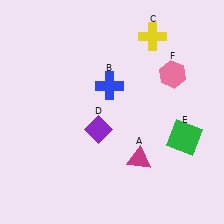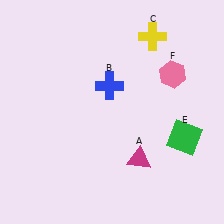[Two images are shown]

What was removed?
The purple diamond (D) was removed in Image 2.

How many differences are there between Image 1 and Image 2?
There is 1 difference between the two images.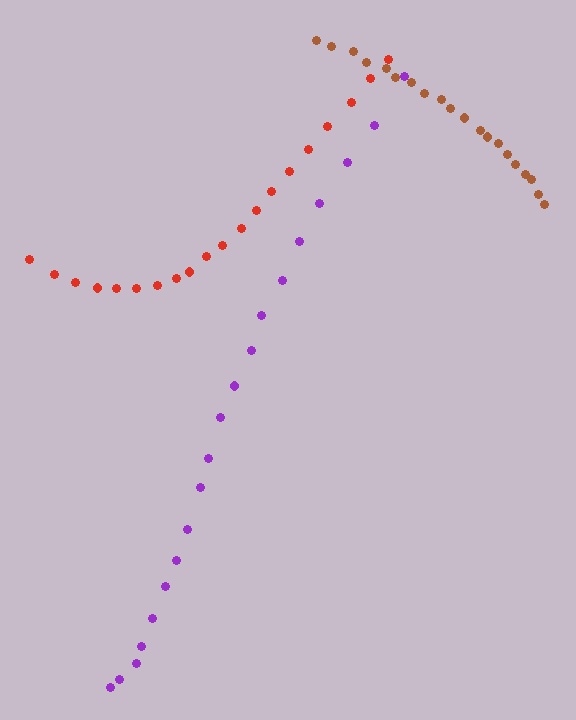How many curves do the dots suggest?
There are 3 distinct paths.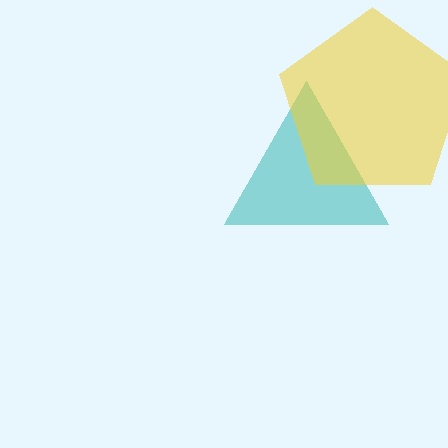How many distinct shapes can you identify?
There are 2 distinct shapes: a teal triangle, a yellow pentagon.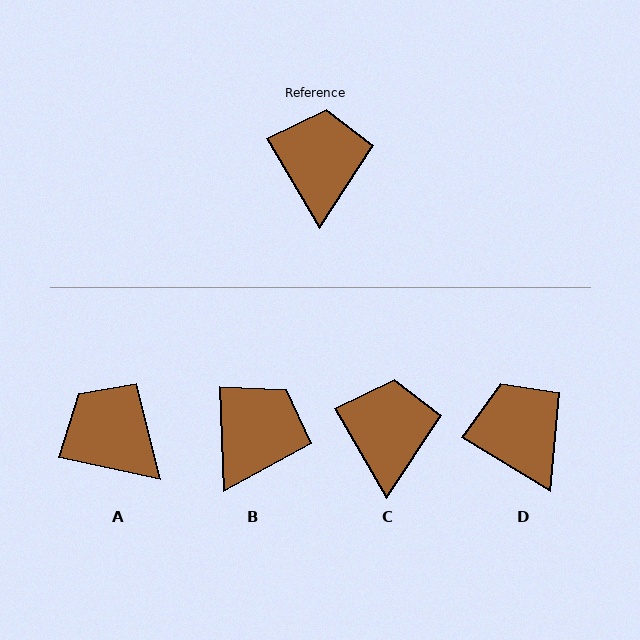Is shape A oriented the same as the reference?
No, it is off by about 47 degrees.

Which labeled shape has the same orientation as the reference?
C.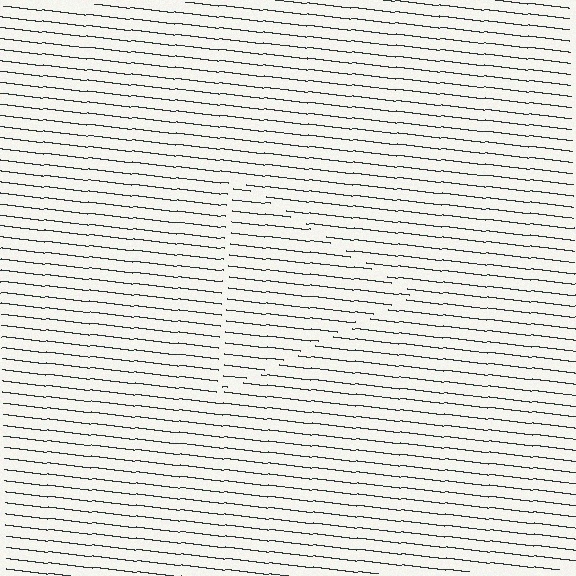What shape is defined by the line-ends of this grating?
An illusory triangle. The interior of the shape contains the same grating, shifted by half a period — the contour is defined by the phase discontinuity where line-ends from the inner and outer gratings abut.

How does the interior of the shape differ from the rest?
The interior of the shape contains the same grating, shifted by half a period — the contour is defined by the phase discontinuity where line-ends from the inner and outer gratings abut.